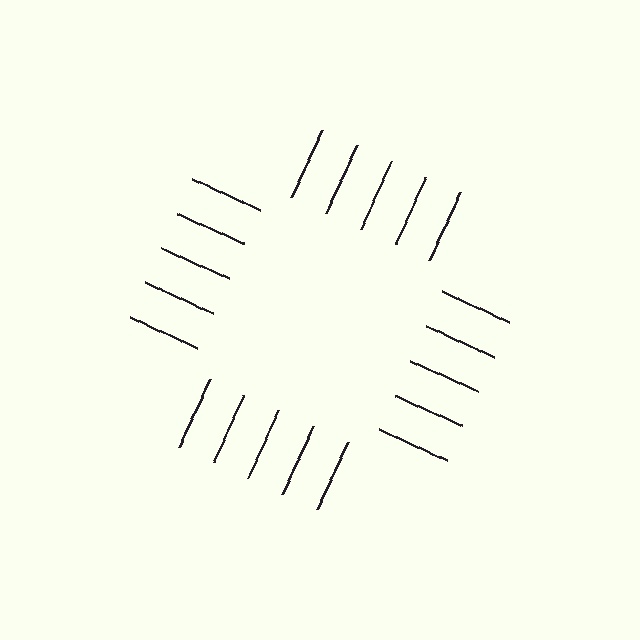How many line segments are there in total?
20 — 5 along each of the 4 edges.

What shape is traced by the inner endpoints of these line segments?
An illusory square — the line segments terminate on its edges but no continuous stroke is drawn.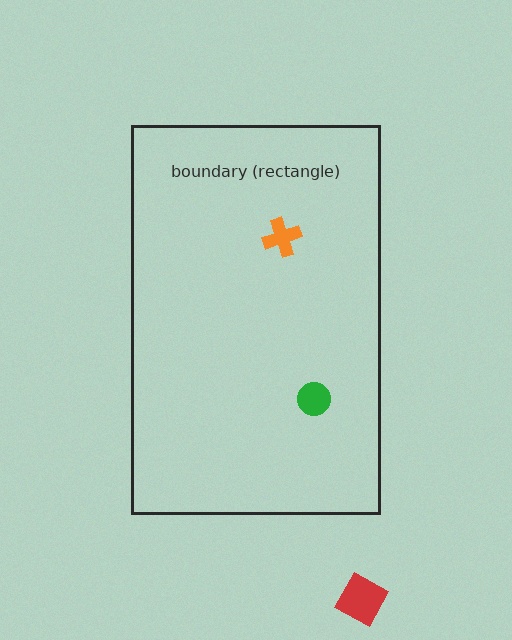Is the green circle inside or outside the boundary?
Inside.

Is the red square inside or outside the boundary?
Outside.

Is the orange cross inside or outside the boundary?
Inside.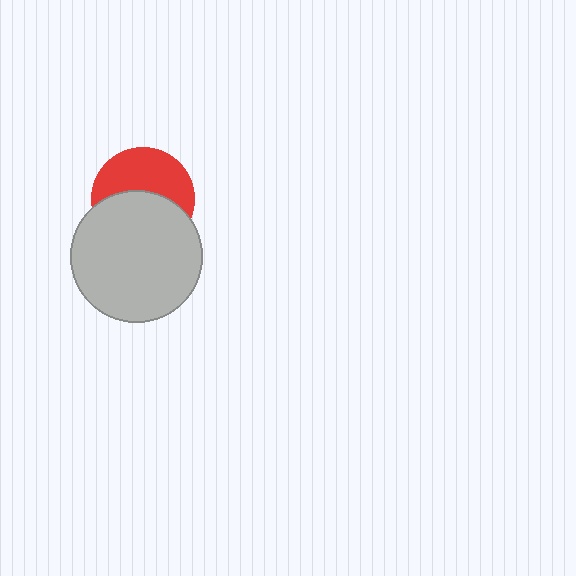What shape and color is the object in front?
The object in front is a light gray circle.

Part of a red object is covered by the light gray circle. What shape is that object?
It is a circle.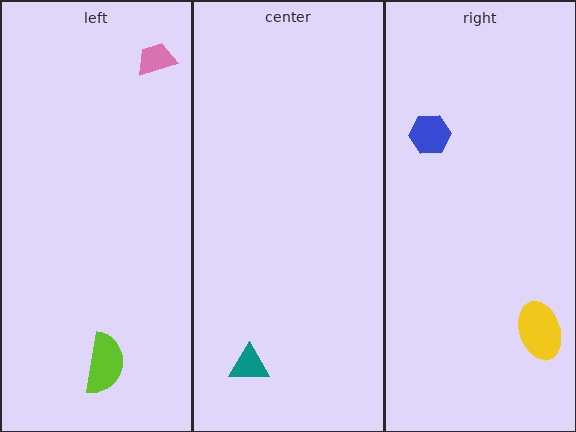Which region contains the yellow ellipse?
The right region.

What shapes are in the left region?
The pink trapezoid, the lime semicircle.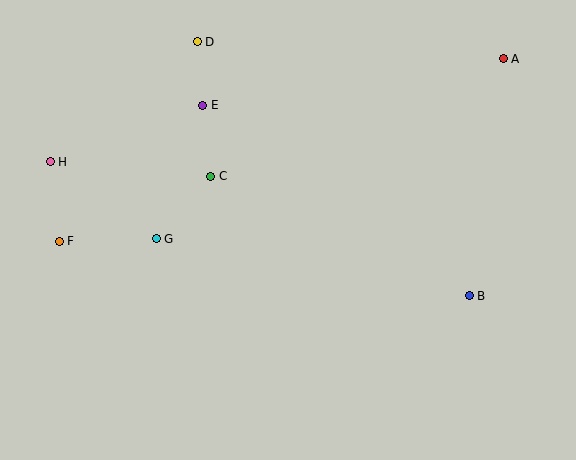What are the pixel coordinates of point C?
Point C is at (211, 176).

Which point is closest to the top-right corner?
Point A is closest to the top-right corner.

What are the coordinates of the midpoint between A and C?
The midpoint between A and C is at (357, 117).